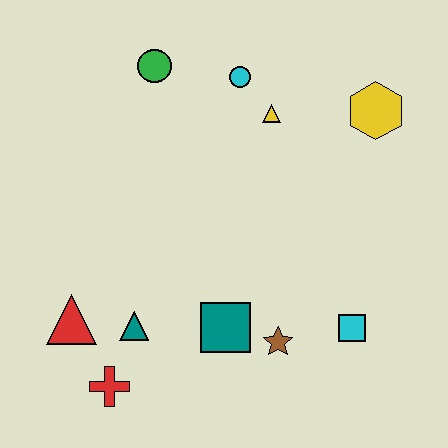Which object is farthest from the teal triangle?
The yellow hexagon is farthest from the teal triangle.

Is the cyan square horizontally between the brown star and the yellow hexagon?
Yes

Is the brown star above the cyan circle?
No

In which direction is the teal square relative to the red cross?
The teal square is to the right of the red cross.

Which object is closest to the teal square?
The brown star is closest to the teal square.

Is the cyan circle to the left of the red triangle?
No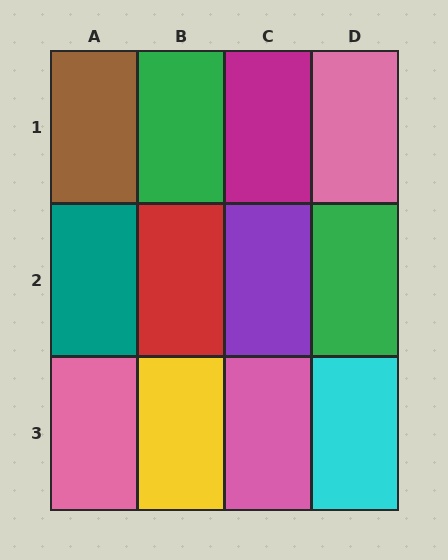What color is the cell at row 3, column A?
Pink.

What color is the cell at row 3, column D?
Cyan.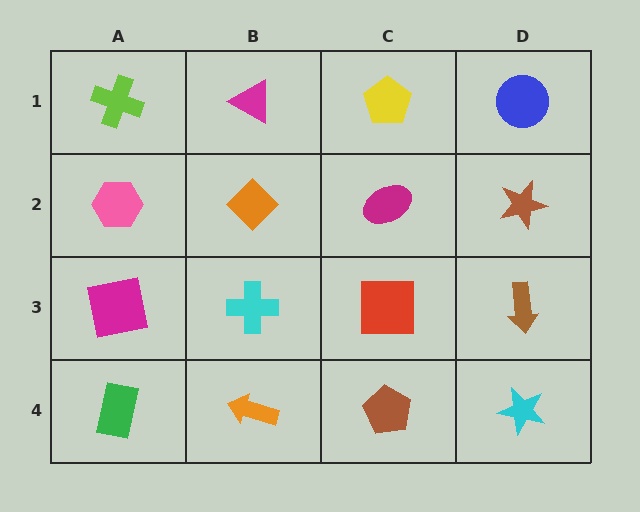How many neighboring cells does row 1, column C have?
3.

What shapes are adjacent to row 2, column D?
A blue circle (row 1, column D), a brown arrow (row 3, column D), a magenta ellipse (row 2, column C).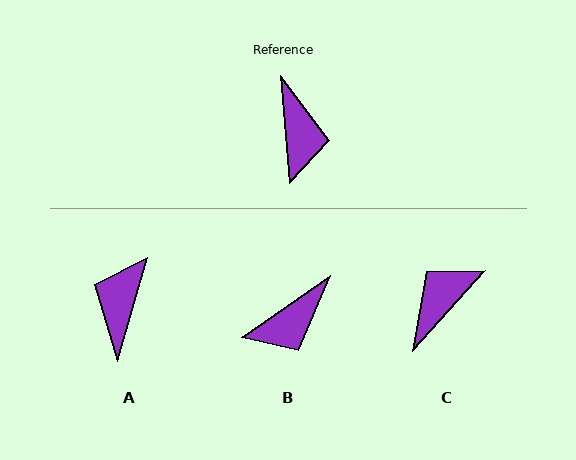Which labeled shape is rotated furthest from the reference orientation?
A, about 160 degrees away.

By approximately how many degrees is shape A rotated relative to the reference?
Approximately 160 degrees counter-clockwise.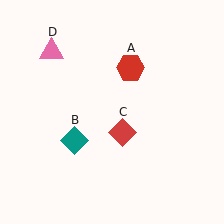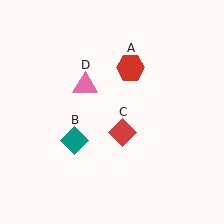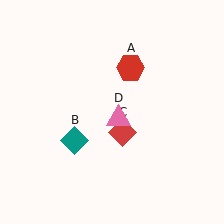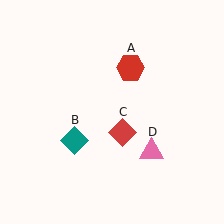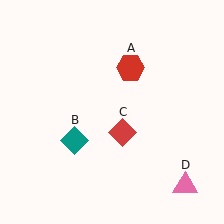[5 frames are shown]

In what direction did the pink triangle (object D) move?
The pink triangle (object D) moved down and to the right.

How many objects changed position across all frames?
1 object changed position: pink triangle (object D).